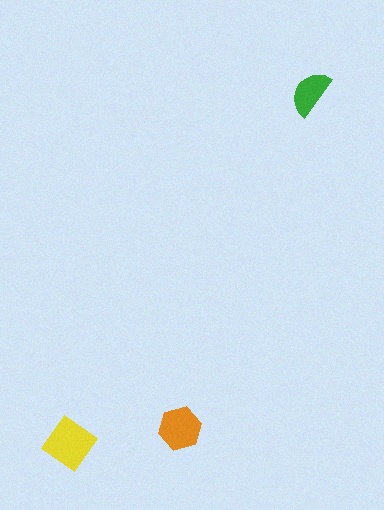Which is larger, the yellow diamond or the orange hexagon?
The yellow diamond.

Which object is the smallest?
The green semicircle.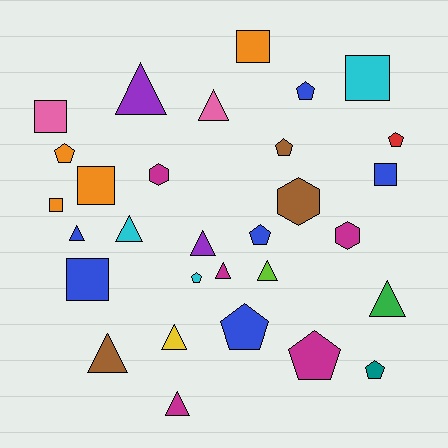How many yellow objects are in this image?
There is 1 yellow object.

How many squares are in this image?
There are 7 squares.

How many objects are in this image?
There are 30 objects.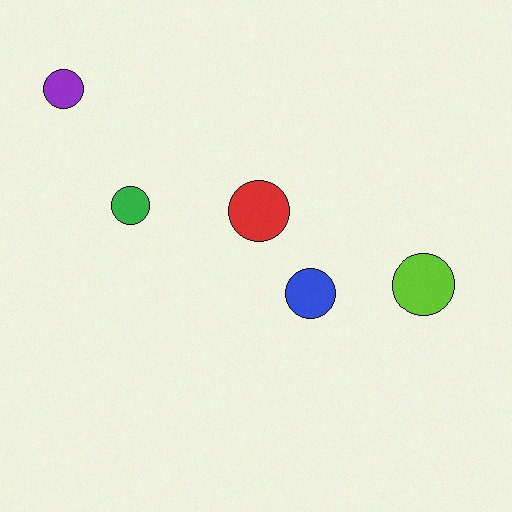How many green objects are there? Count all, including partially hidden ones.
There is 1 green object.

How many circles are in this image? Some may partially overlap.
There are 5 circles.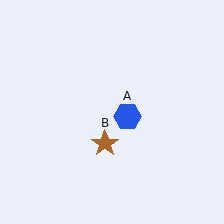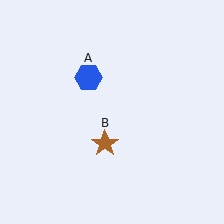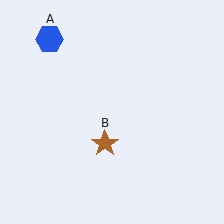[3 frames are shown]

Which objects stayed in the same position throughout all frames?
Brown star (object B) remained stationary.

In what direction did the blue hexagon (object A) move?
The blue hexagon (object A) moved up and to the left.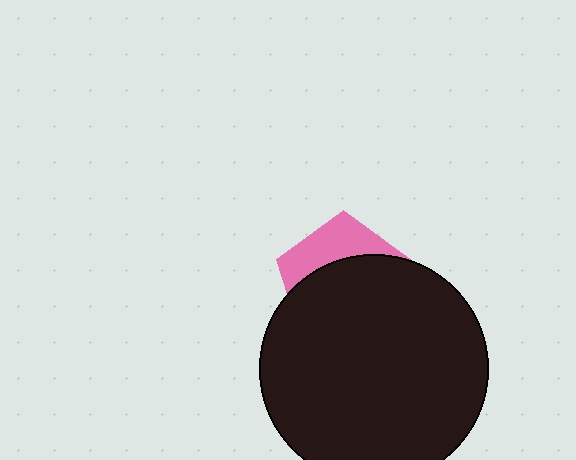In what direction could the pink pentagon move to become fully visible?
The pink pentagon could move up. That would shift it out from behind the black circle entirely.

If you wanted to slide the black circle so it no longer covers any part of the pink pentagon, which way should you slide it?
Slide it down — that is the most direct way to separate the two shapes.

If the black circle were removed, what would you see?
You would see the complete pink pentagon.